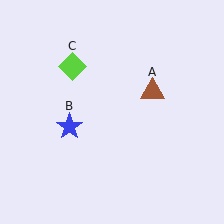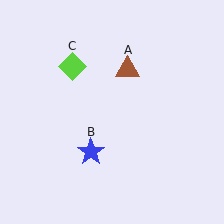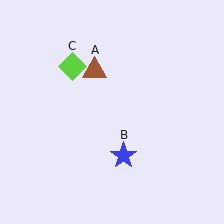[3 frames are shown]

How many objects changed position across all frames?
2 objects changed position: brown triangle (object A), blue star (object B).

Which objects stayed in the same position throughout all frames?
Lime diamond (object C) remained stationary.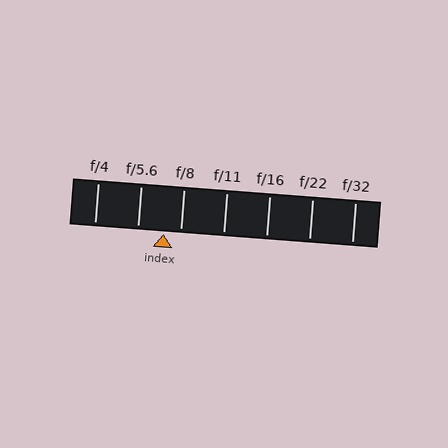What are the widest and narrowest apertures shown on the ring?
The widest aperture shown is f/4 and the narrowest is f/32.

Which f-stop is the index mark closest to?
The index mark is closest to f/8.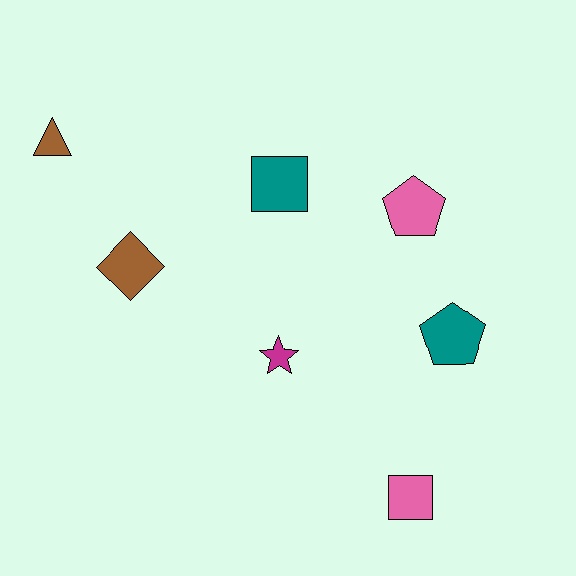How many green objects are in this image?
There are no green objects.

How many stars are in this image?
There is 1 star.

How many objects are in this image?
There are 7 objects.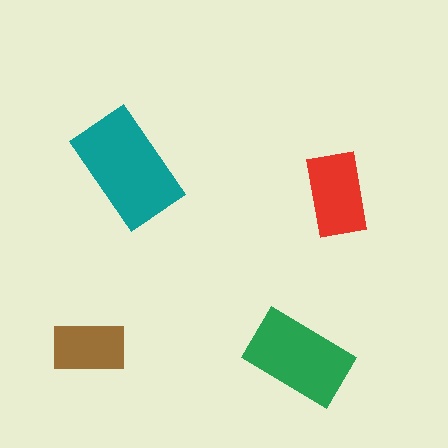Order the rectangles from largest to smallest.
the teal one, the green one, the red one, the brown one.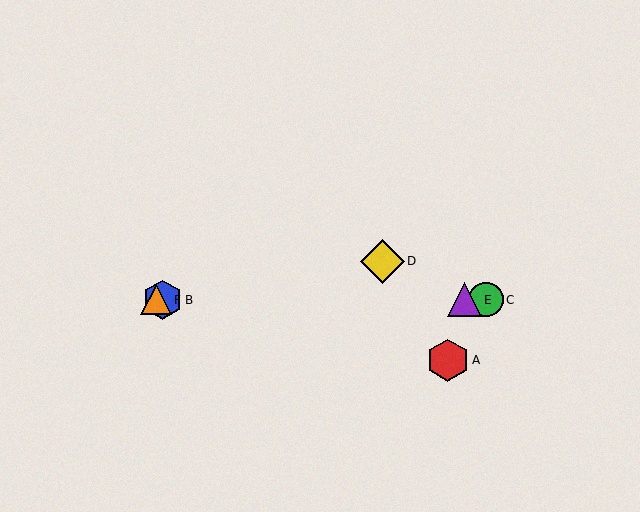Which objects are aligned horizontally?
Objects B, C, E, F are aligned horizontally.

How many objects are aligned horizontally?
4 objects (B, C, E, F) are aligned horizontally.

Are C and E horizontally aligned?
Yes, both are at y≈300.